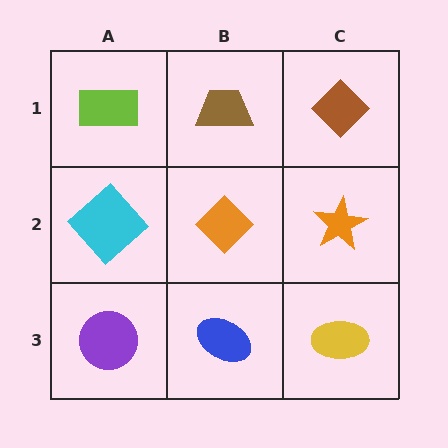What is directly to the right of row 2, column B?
An orange star.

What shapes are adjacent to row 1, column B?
An orange diamond (row 2, column B), a lime rectangle (row 1, column A), a brown diamond (row 1, column C).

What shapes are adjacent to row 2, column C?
A brown diamond (row 1, column C), a yellow ellipse (row 3, column C), an orange diamond (row 2, column B).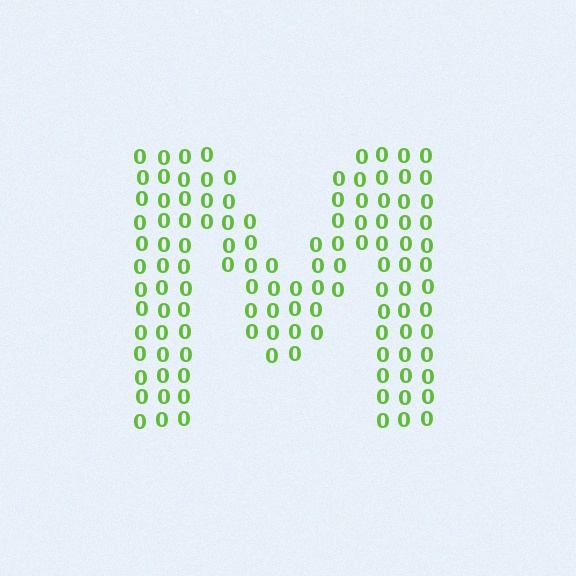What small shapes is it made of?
It is made of small digit 0's.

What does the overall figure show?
The overall figure shows the letter M.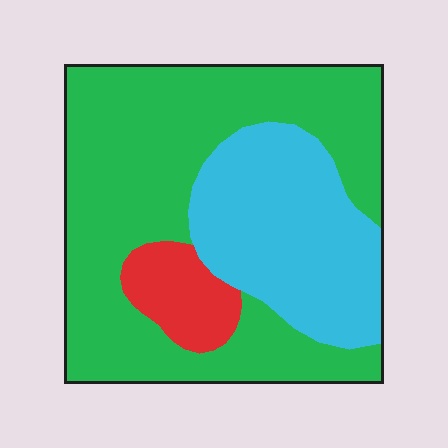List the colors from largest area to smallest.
From largest to smallest: green, cyan, red.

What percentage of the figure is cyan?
Cyan takes up between a sixth and a third of the figure.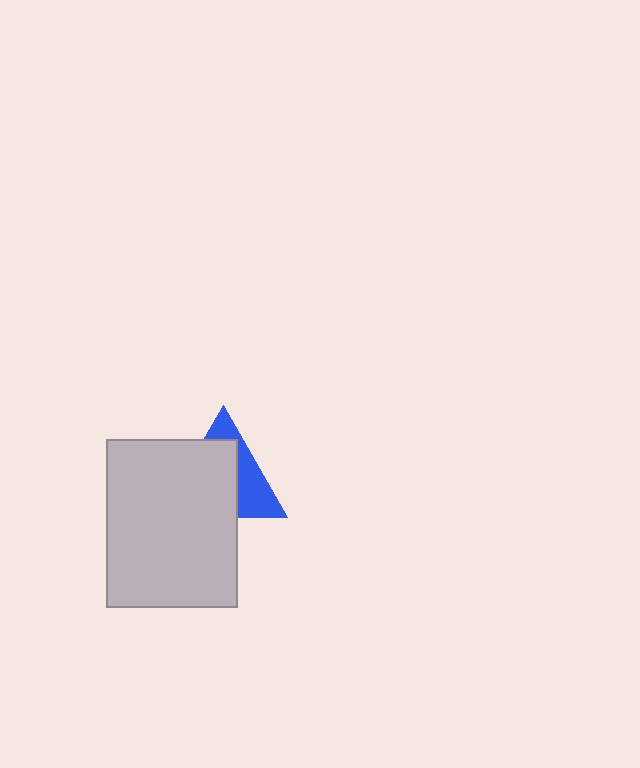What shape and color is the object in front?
The object in front is a light gray rectangle.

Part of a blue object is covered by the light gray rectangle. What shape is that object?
It is a triangle.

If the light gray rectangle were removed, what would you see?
You would see the complete blue triangle.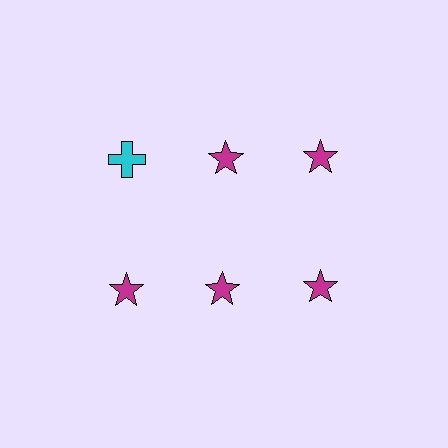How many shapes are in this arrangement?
There are 6 shapes arranged in a grid pattern.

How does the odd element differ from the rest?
It differs in both color (cyan instead of magenta) and shape (cross instead of star).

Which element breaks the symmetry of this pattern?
The cyan cross in the top row, leftmost column breaks the symmetry. All other shapes are magenta stars.